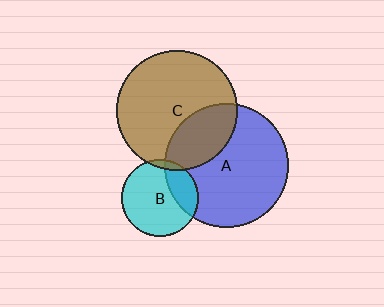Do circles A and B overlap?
Yes.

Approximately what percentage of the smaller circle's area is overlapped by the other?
Approximately 25%.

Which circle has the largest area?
Circle A (blue).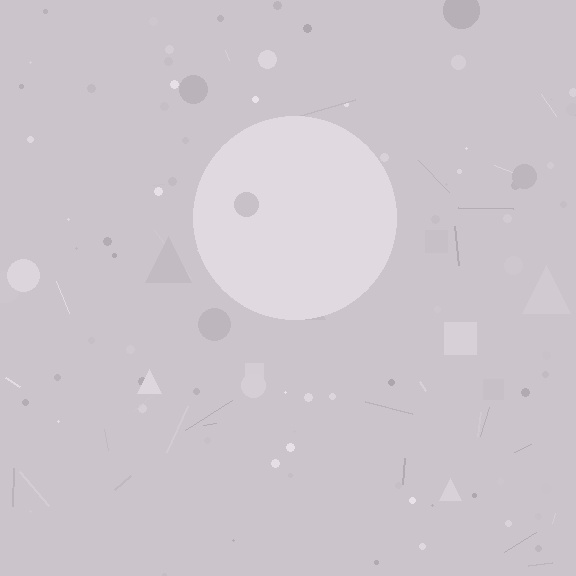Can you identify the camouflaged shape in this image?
The camouflaged shape is a circle.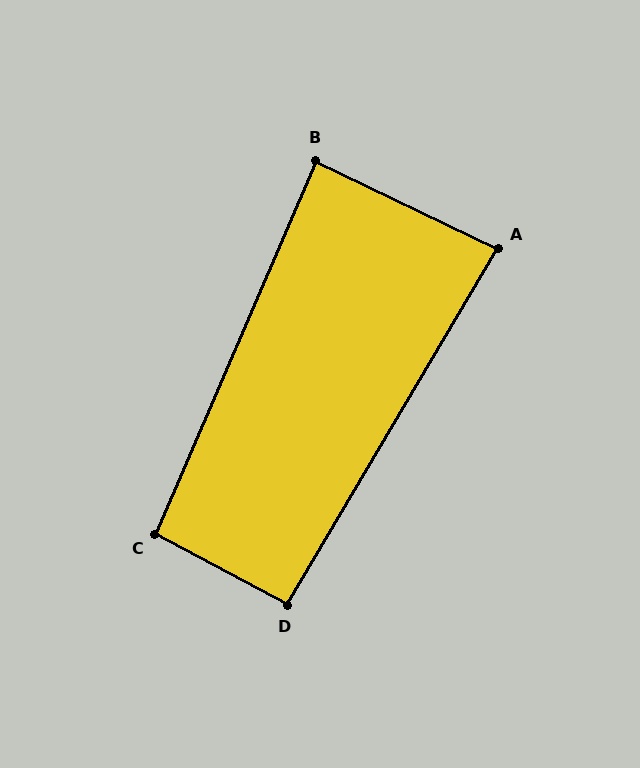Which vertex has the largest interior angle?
C, at approximately 95 degrees.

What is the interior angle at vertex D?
Approximately 93 degrees (approximately right).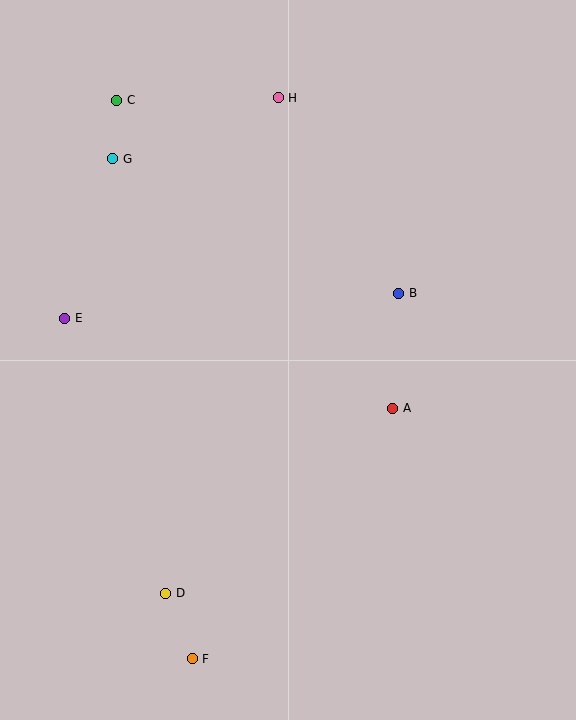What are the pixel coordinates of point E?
Point E is at (65, 318).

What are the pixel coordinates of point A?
Point A is at (393, 408).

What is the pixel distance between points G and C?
The distance between G and C is 59 pixels.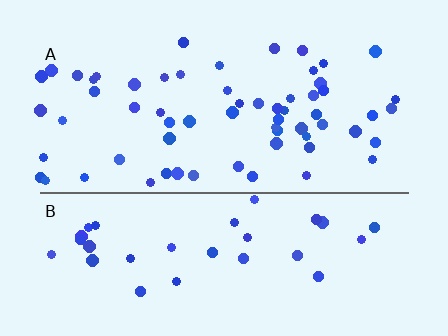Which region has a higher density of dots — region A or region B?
A (the top).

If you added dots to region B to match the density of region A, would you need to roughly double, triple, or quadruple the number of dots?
Approximately double.